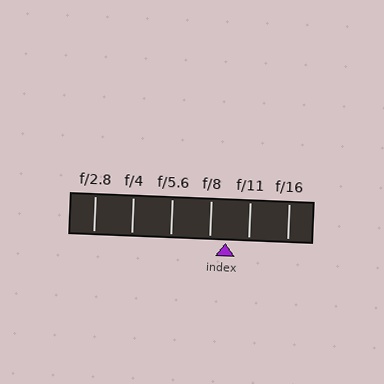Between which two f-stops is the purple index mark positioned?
The index mark is between f/8 and f/11.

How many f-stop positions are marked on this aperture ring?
There are 6 f-stop positions marked.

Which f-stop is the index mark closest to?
The index mark is closest to f/8.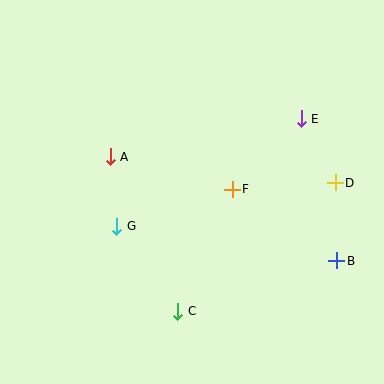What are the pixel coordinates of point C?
Point C is at (178, 312).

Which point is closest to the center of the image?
Point F at (232, 189) is closest to the center.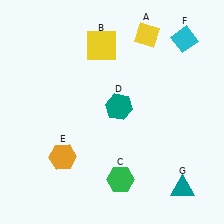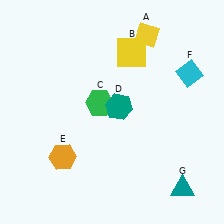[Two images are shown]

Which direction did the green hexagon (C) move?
The green hexagon (C) moved up.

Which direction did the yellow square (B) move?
The yellow square (B) moved right.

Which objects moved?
The objects that moved are: the yellow square (B), the green hexagon (C), the cyan diamond (F).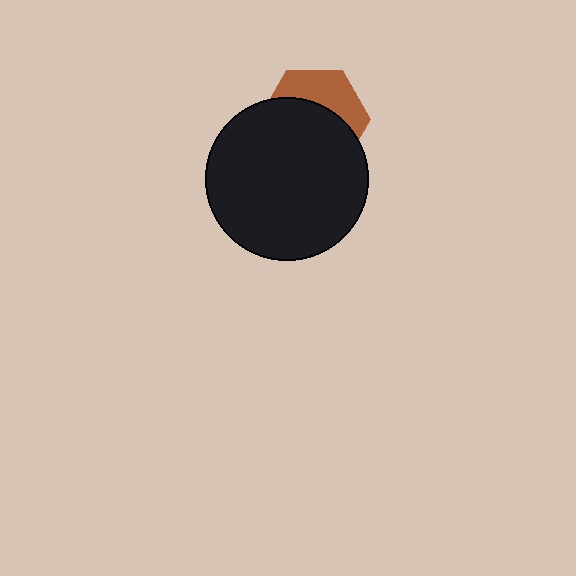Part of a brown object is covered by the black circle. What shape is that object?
It is a hexagon.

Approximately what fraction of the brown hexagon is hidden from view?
Roughly 62% of the brown hexagon is hidden behind the black circle.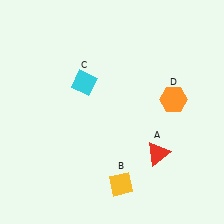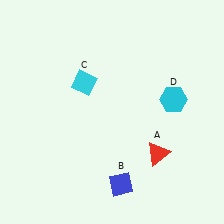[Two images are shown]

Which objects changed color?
B changed from yellow to blue. D changed from orange to cyan.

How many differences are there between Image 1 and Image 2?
There are 2 differences between the two images.